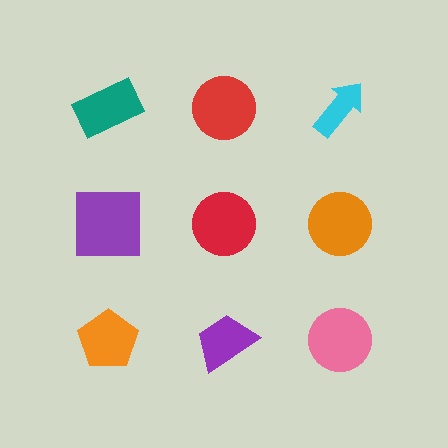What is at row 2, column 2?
A red circle.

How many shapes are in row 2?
3 shapes.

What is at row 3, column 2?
A purple trapezoid.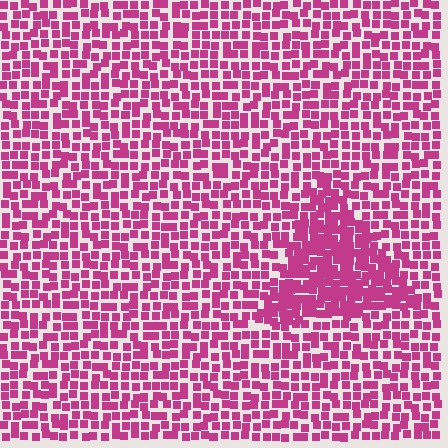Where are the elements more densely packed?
The elements are more densely packed inside the triangle boundary.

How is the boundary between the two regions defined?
The boundary is defined by a change in element density (approximately 1.8x ratio). All elements are the same color, size, and shape.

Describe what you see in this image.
The image contains small magenta elements arranged at two different densities. A triangle-shaped region is visible where the elements are more densely packed than the surrounding area.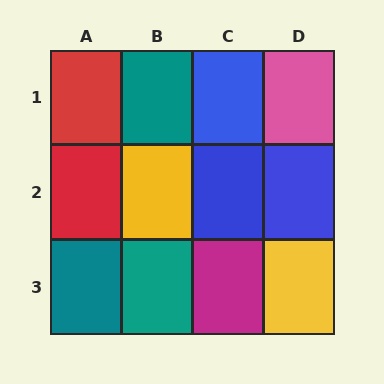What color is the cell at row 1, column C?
Blue.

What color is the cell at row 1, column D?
Pink.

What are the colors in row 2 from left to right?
Red, yellow, blue, blue.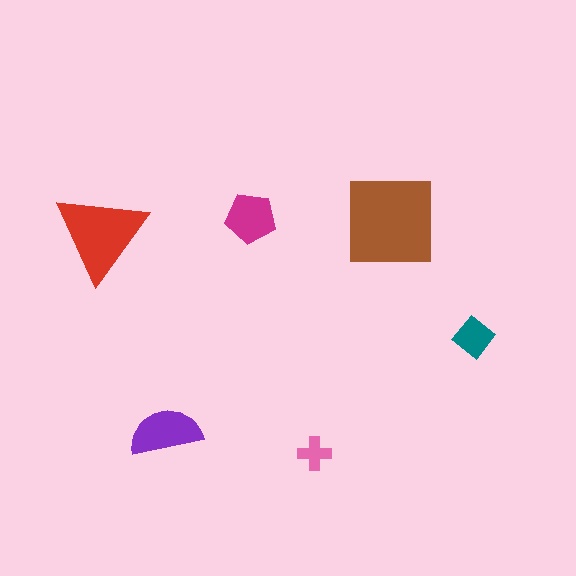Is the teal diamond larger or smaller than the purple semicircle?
Smaller.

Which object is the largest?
The brown square.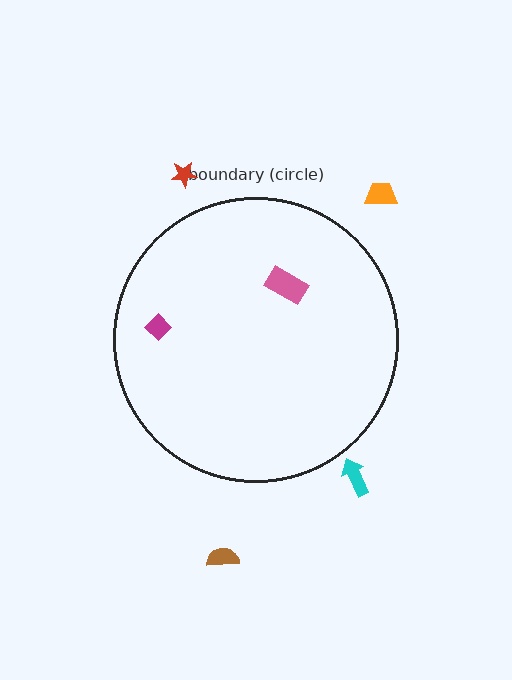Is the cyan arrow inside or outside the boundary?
Outside.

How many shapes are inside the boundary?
2 inside, 4 outside.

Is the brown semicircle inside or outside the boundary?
Outside.